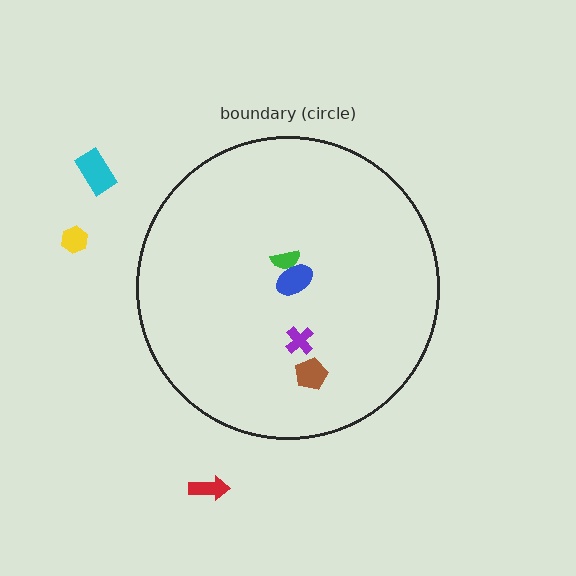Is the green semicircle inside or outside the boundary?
Inside.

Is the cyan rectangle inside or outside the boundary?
Outside.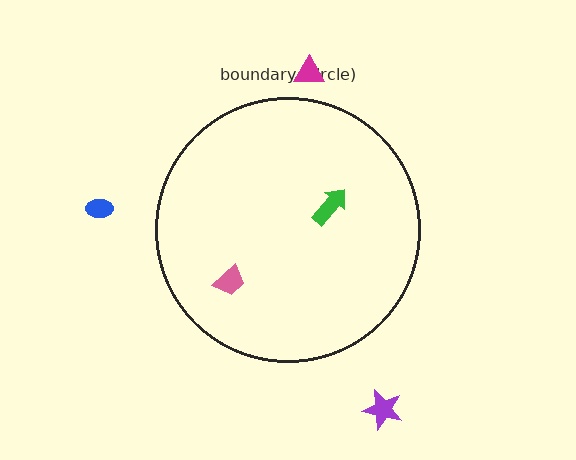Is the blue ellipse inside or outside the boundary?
Outside.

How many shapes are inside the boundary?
2 inside, 3 outside.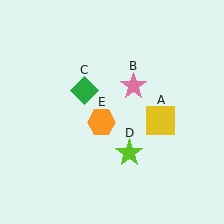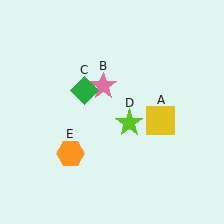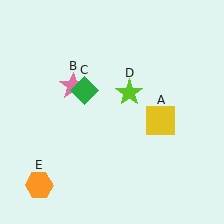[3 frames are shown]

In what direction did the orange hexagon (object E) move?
The orange hexagon (object E) moved down and to the left.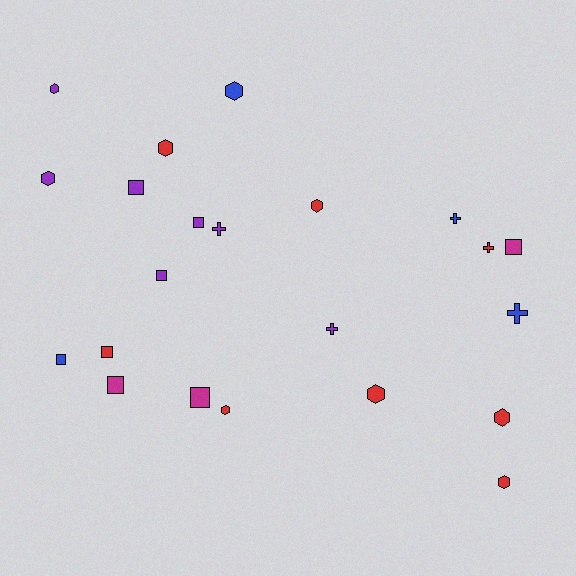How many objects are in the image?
There are 22 objects.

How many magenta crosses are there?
There are no magenta crosses.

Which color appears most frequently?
Red, with 8 objects.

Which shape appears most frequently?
Hexagon, with 9 objects.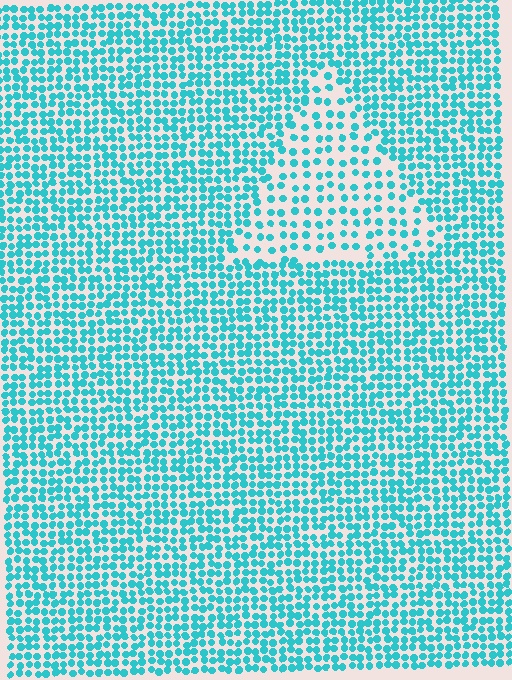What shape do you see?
I see a triangle.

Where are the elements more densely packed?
The elements are more densely packed outside the triangle boundary.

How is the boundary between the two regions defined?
The boundary is defined by a change in element density (approximately 1.9x ratio). All elements are the same color, size, and shape.